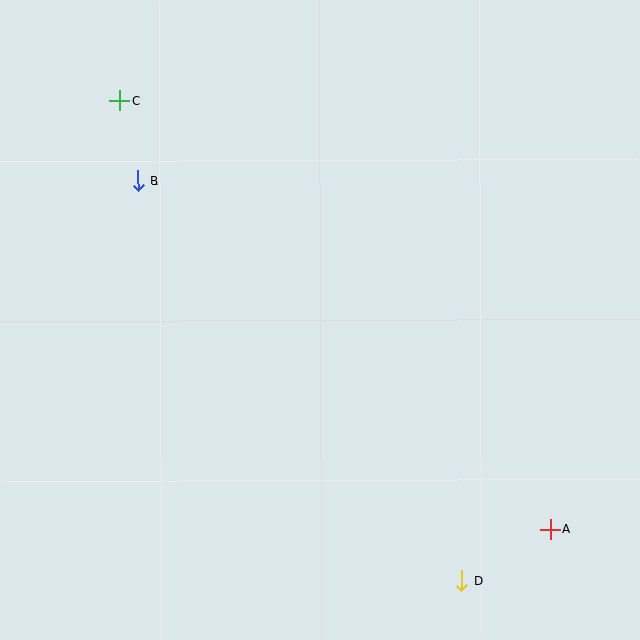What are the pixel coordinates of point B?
Point B is at (138, 180).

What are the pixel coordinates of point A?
Point A is at (550, 530).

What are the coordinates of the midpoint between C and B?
The midpoint between C and B is at (129, 140).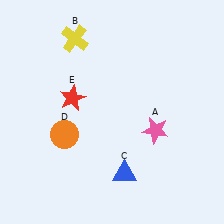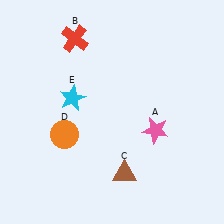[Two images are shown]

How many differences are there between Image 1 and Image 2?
There are 3 differences between the two images.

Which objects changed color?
B changed from yellow to red. C changed from blue to brown. E changed from red to cyan.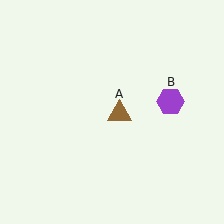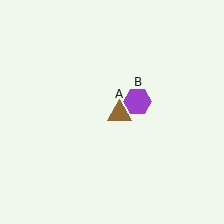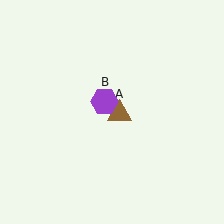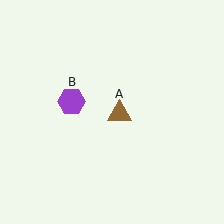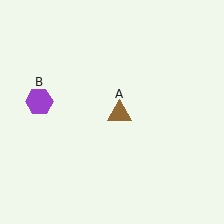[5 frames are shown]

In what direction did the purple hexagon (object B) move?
The purple hexagon (object B) moved left.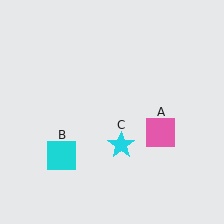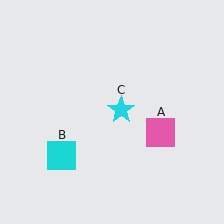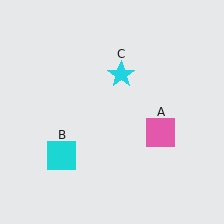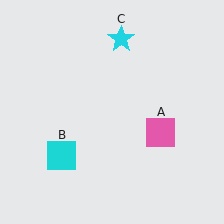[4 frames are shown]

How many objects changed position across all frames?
1 object changed position: cyan star (object C).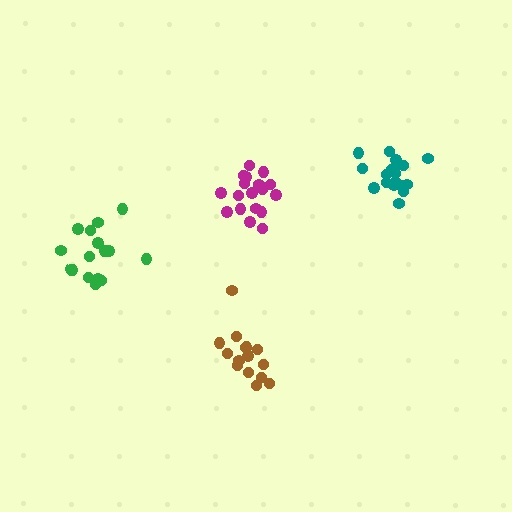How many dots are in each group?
Group 1: 16 dots, Group 2: 18 dots, Group 3: 18 dots, Group 4: 15 dots (67 total).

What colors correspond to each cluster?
The clusters are colored: green, teal, magenta, brown.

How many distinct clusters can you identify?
There are 4 distinct clusters.